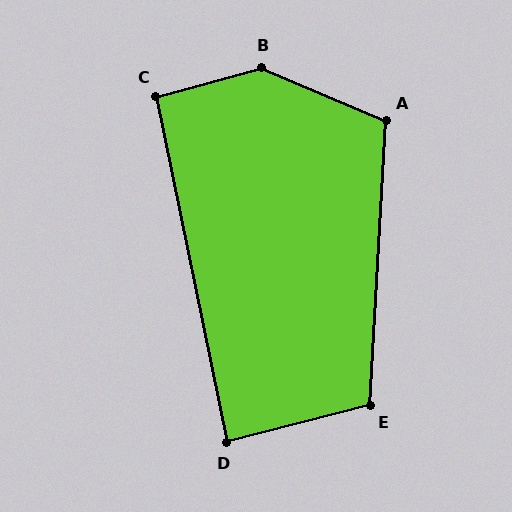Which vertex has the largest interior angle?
B, at approximately 142 degrees.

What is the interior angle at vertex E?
Approximately 107 degrees (obtuse).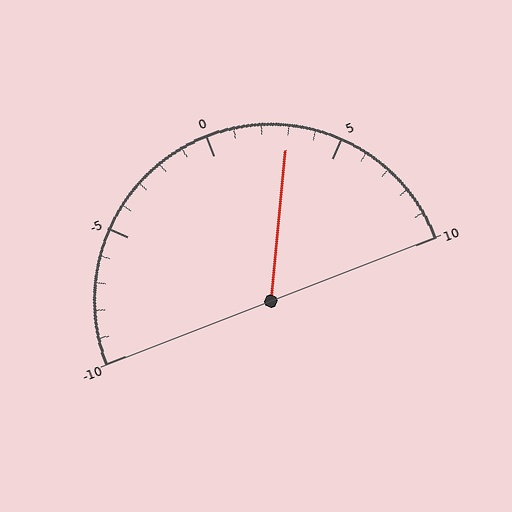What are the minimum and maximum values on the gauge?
The gauge ranges from -10 to 10.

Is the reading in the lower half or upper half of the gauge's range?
The reading is in the upper half of the range (-10 to 10).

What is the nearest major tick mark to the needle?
The nearest major tick mark is 5.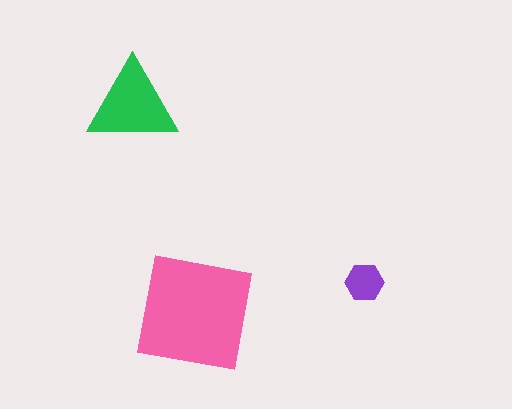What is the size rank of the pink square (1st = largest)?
1st.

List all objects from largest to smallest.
The pink square, the green triangle, the purple hexagon.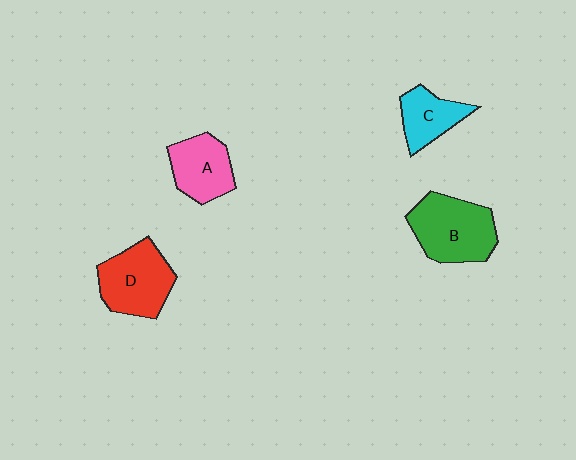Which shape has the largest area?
Shape B (green).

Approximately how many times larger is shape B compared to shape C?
Approximately 1.7 times.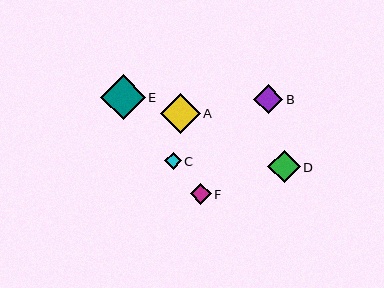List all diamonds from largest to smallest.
From largest to smallest: E, A, D, B, F, C.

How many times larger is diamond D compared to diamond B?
Diamond D is approximately 1.1 times the size of diamond B.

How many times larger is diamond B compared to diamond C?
Diamond B is approximately 1.7 times the size of diamond C.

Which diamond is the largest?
Diamond E is the largest with a size of approximately 45 pixels.